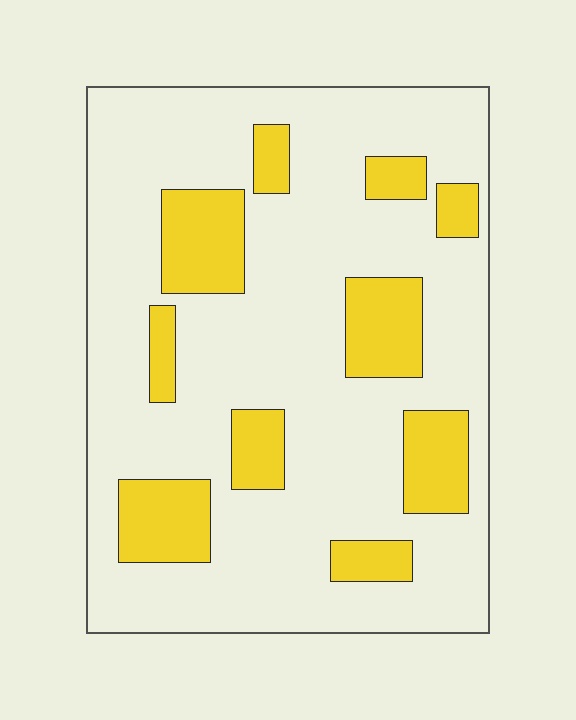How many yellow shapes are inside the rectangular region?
10.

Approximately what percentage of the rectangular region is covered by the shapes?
Approximately 20%.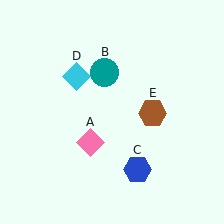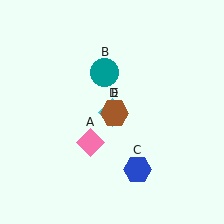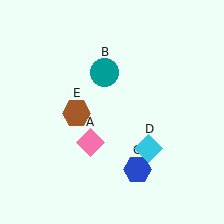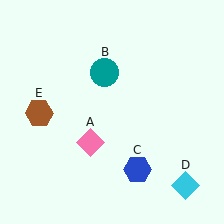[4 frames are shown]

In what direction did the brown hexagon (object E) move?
The brown hexagon (object E) moved left.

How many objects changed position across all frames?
2 objects changed position: cyan diamond (object D), brown hexagon (object E).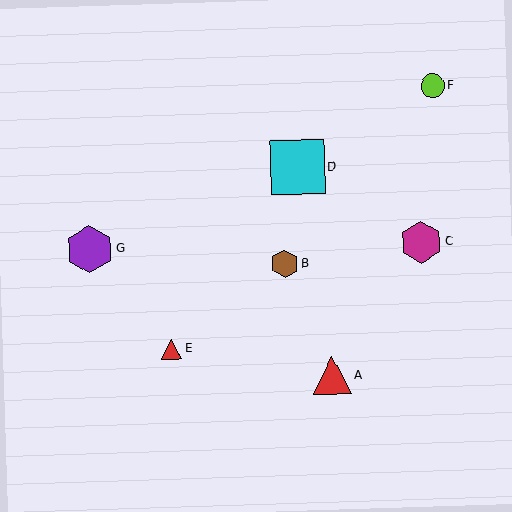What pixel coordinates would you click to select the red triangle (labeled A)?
Click at (332, 375) to select the red triangle A.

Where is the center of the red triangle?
The center of the red triangle is at (332, 375).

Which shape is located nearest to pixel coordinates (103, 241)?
The purple hexagon (labeled G) at (89, 249) is nearest to that location.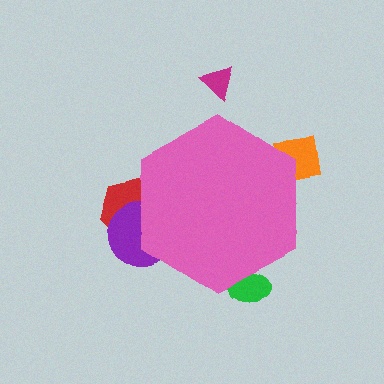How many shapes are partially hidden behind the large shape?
4 shapes are partially hidden.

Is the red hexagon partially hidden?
Yes, the red hexagon is partially hidden behind the pink hexagon.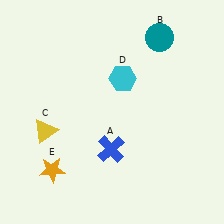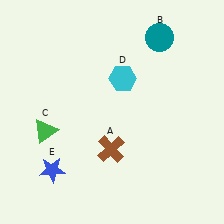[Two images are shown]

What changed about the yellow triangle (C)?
In Image 1, C is yellow. In Image 2, it changed to green.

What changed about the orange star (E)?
In Image 1, E is orange. In Image 2, it changed to blue.